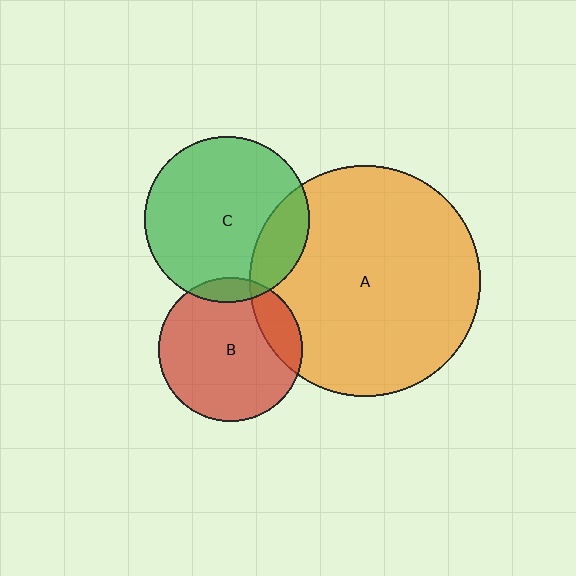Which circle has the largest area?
Circle A (orange).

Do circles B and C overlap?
Yes.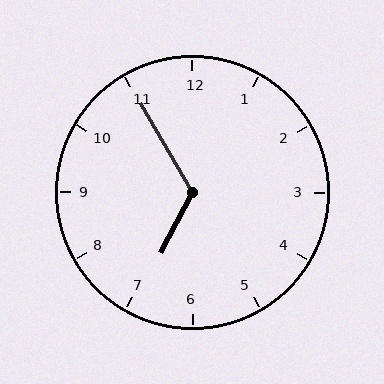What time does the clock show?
6:55.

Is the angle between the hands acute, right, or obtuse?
It is obtuse.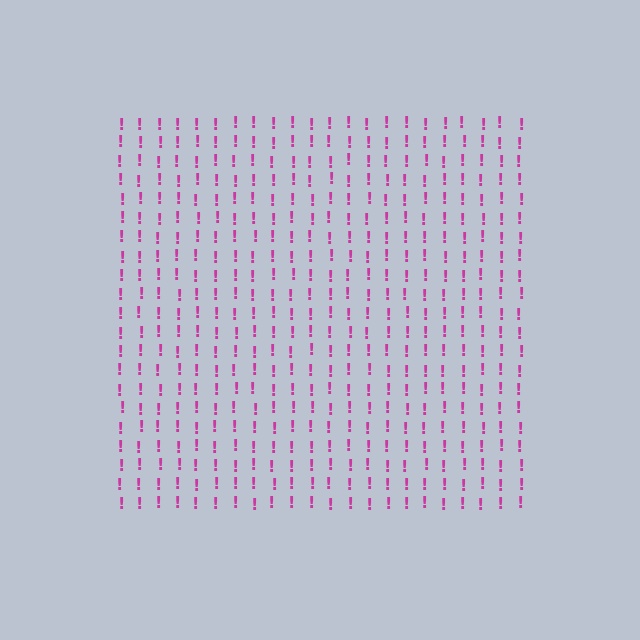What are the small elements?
The small elements are exclamation marks.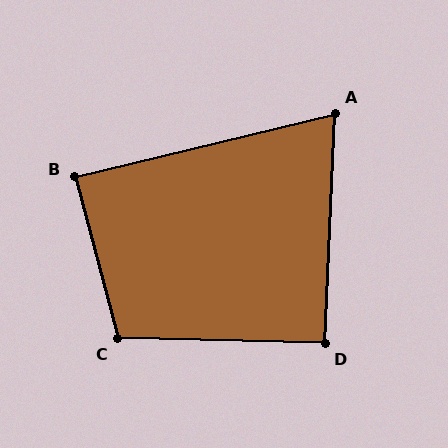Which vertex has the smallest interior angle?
A, at approximately 74 degrees.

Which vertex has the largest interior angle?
C, at approximately 106 degrees.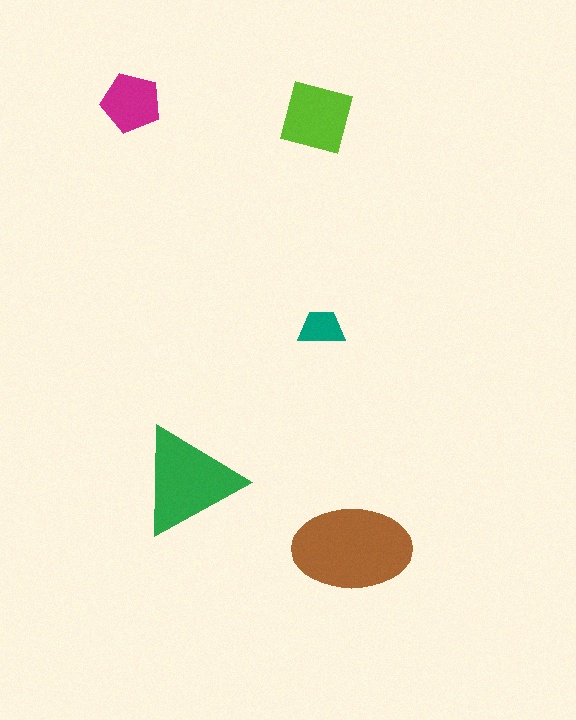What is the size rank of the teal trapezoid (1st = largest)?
5th.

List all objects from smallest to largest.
The teal trapezoid, the magenta pentagon, the lime square, the green triangle, the brown ellipse.